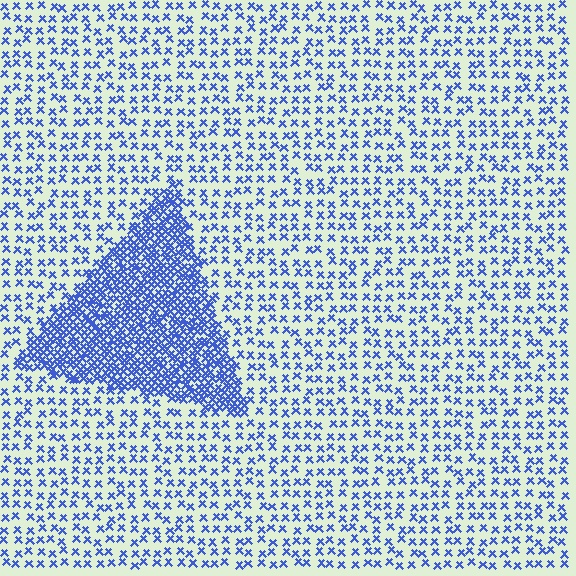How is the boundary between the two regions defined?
The boundary is defined by a change in element density (approximately 3.0x ratio). All elements are the same color, size, and shape.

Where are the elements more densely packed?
The elements are more densely packed inside the triangle boundary.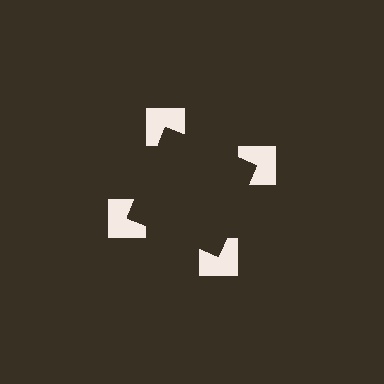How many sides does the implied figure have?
4 sides.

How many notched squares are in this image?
There are 4 — one at each vertex of the illusory square.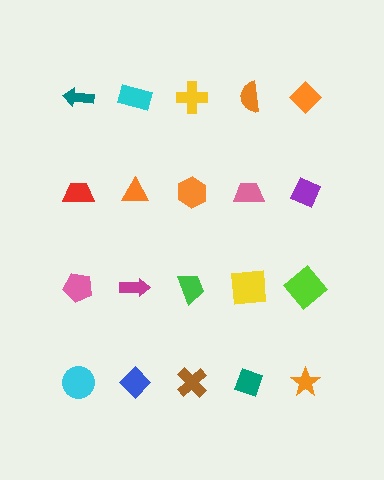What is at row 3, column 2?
A magenta arrow.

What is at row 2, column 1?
A red trapezoid.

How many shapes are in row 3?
5 shapes.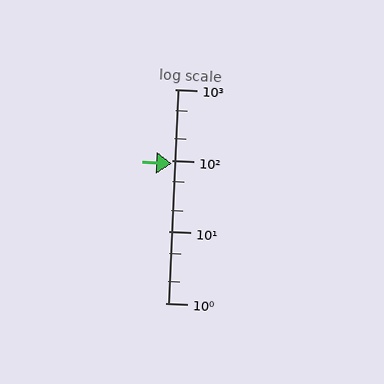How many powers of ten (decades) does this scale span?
The scale spans 3 decades, from 1 to 1000.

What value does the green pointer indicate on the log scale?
The pointer indicates approximately 89.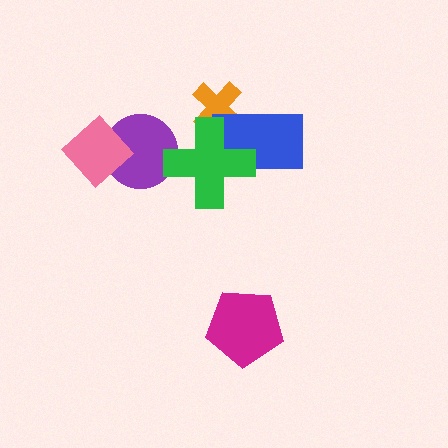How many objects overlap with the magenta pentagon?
0 objects overlap with the magenta pentagon.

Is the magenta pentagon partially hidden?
No, no other shape covers it.